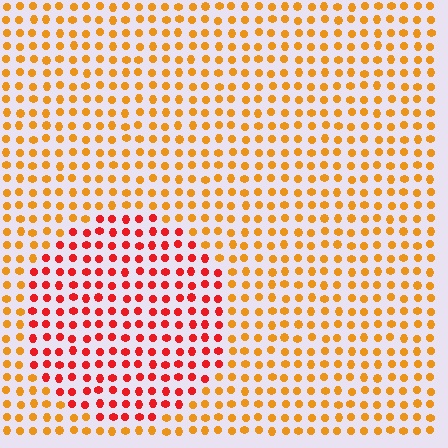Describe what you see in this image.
The image is filled with small orange elements in a uniform arrangement. A circle-shaped region is visible where the elements are tinted to a slightly different hue, forming a subtle color boundary.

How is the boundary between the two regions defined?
The boundary is defined purely by a slight shift in hue (about 38 degrees). Spacing, size, and orientation are identical on both sides.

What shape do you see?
I see a circle.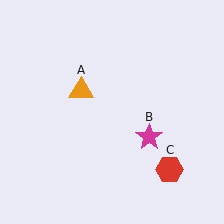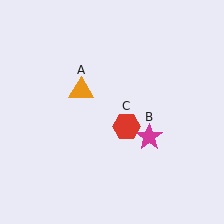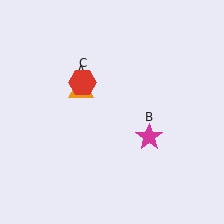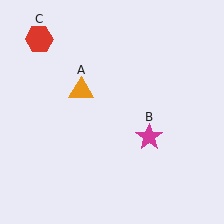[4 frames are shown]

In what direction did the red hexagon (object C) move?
The red hexagon (object C) moved up and to the left.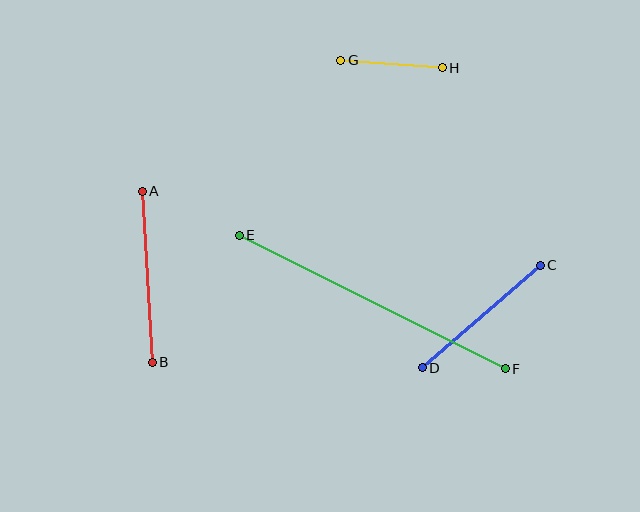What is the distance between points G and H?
The distance is approximately 102 pixels.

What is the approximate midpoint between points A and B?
The midpoint is at approximately (147, 277) pixels.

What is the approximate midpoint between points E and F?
The midpoint is at approximately (372, 302) pixels.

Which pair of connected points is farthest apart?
Points E and F are farthest apart.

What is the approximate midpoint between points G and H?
The midpoint is at approximately (391, 64) pixels.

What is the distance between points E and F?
The distance is approximately 298 pixels.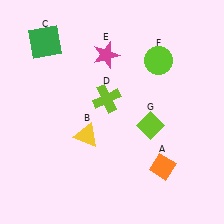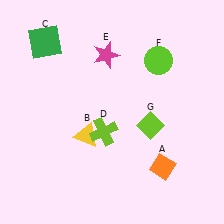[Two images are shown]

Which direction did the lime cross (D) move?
The lime cross (D) moved down.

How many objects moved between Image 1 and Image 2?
1 object moved between the two images.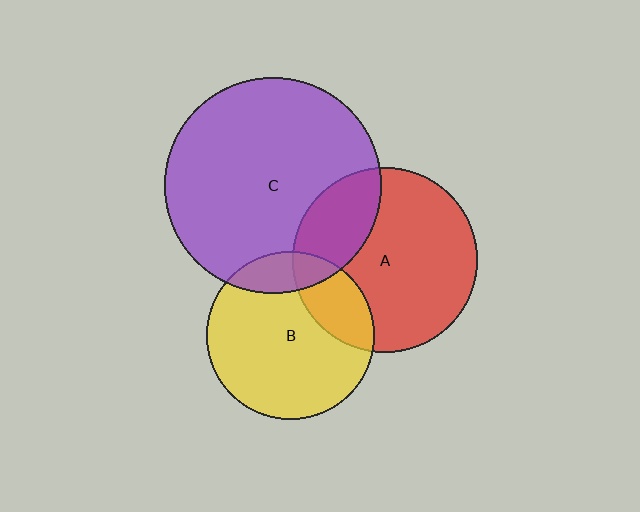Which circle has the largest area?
Circle C (purple).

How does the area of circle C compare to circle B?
Approximately 1.7 times.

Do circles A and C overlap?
Yes.